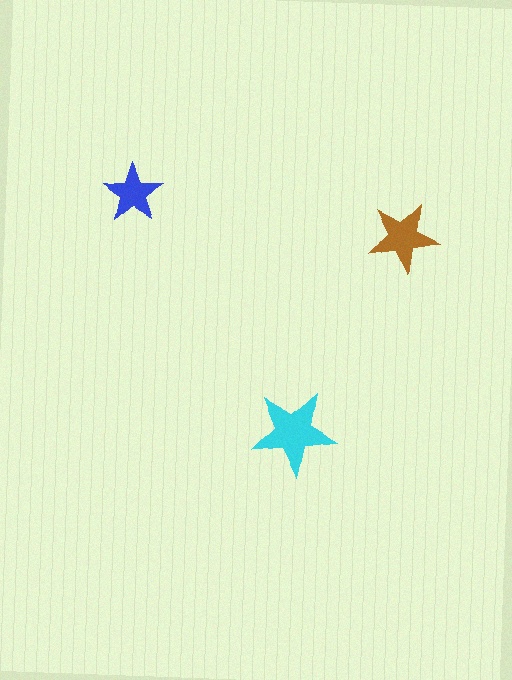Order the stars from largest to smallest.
the cyan one, the brown one, the blue one.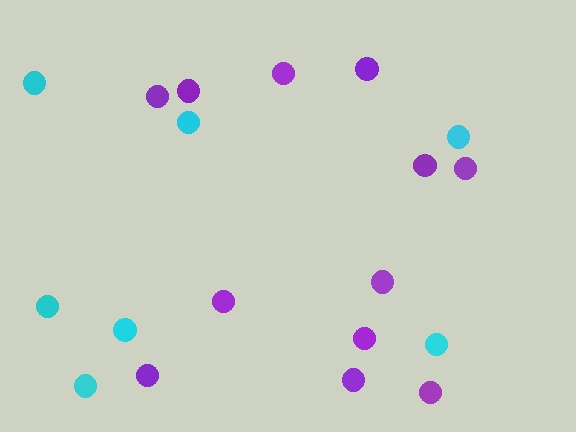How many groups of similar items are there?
There are 2 groups: one group of purple circles (12) and one group of cyan circles (7).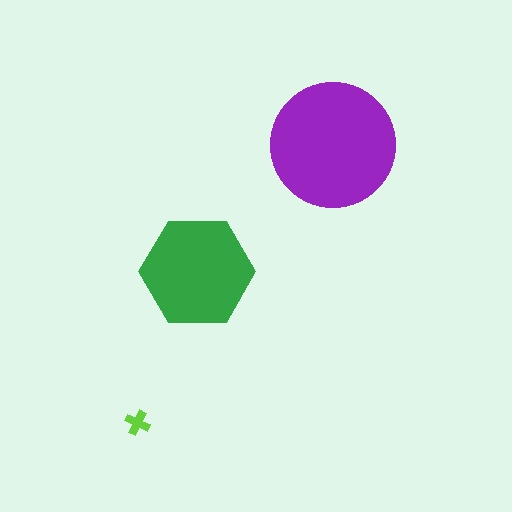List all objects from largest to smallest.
The purple circle, the green hexagon, the lime cross.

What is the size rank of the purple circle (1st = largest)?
1st.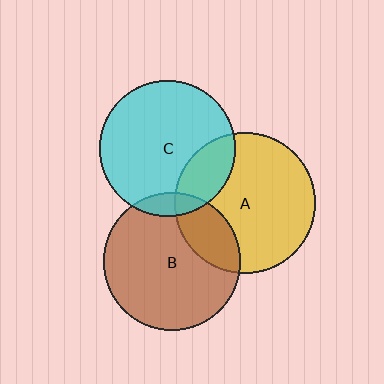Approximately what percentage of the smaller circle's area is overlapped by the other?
Approximately 20%.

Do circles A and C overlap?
Yes.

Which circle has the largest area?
Circle A (yellow).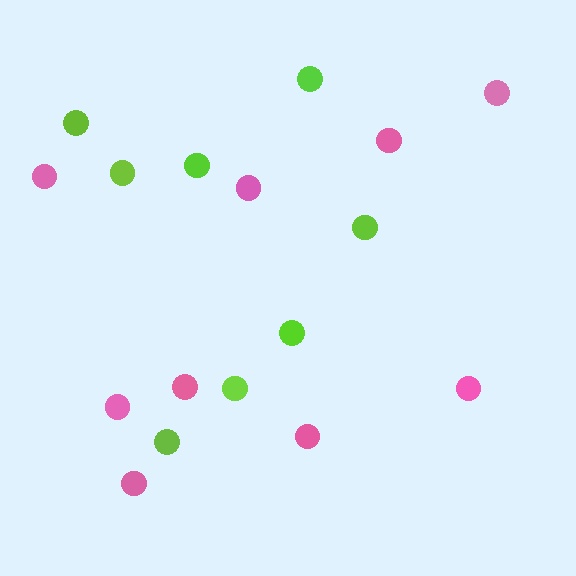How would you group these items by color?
There are 2 groups: one group of lime circles (8) and one group of pink circles (9).